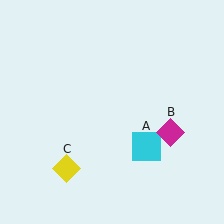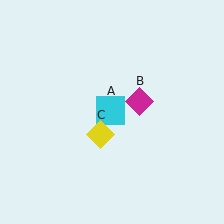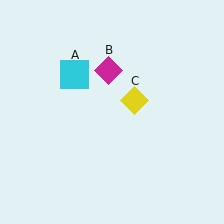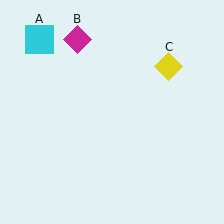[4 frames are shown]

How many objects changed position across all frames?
3 objects changed position: cyan square (object A), magenta diamond (object B), yellow diamond (object C).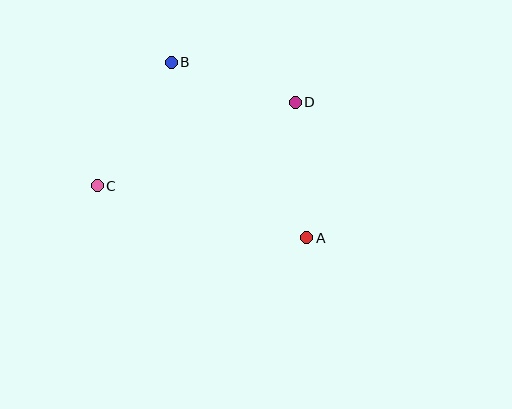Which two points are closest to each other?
Points B and D are closest to each other.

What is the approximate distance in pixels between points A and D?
The distance between A and D is approximately 136 pixels.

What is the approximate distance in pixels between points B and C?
The distance between B and C is approximately 144 pixels.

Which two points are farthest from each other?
Points A and B are farthest from each other.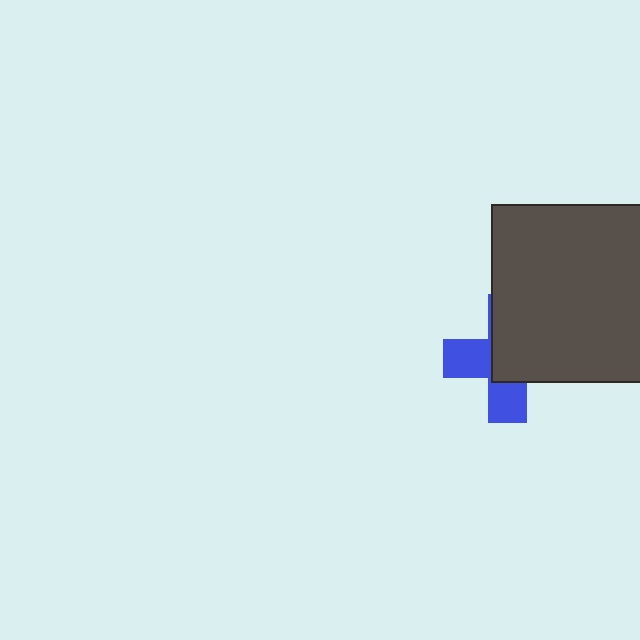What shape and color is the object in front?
The object in front is a dark gray rectangle.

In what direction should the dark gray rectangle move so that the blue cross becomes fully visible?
The dark gray rectangle should move toward the upper-right. That is the shortest direction to clear the overlap and leave the blue cross fully visible.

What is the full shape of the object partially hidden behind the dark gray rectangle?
The partially hidden object is a blue cross.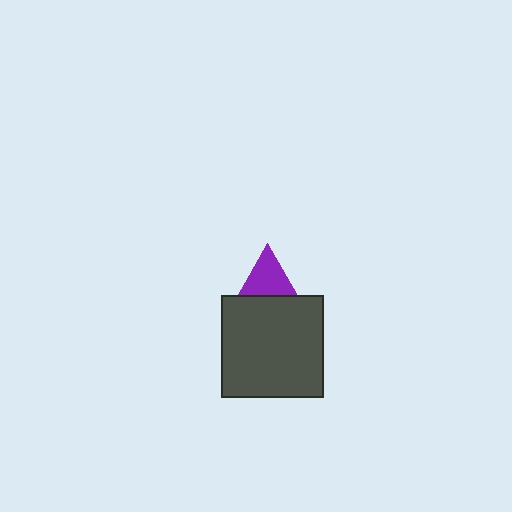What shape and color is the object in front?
The object in front is a dark gray square.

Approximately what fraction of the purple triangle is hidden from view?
Roughly 55% of the purple triangle is hidden behind the dark gray square.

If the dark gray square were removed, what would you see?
You would see the complete purple triangle.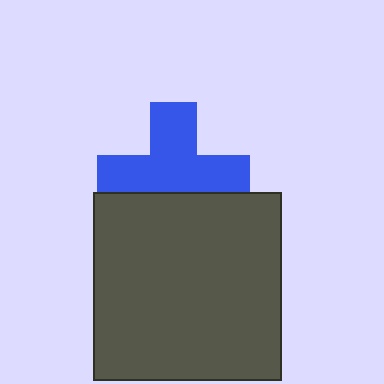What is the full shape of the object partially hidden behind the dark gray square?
The partially hidden object is a blue cross.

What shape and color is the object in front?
The object in front is a dark gray square.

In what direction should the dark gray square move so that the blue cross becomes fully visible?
The dark gray square should move down. That is the shortest direction to clear the overlap and leave the blue cross fully visible.